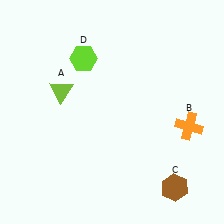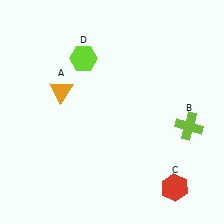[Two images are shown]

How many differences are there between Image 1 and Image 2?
There are 3 differences between the two images.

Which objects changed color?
A changed from lime to orange. B changed from orange to lime. C changed from brown to red.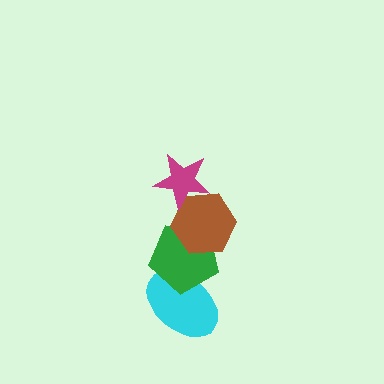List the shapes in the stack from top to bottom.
From top to bottom: the magenta star, the brown hexagon, the green pentagon, the cyan ellipse.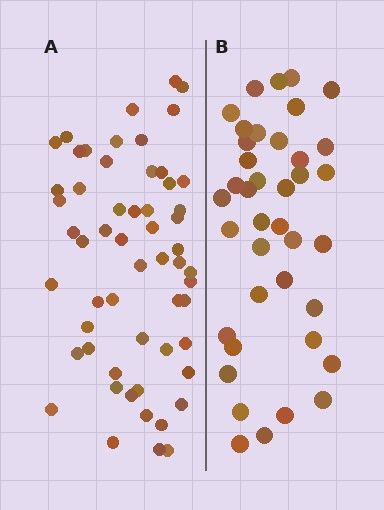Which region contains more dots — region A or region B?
Region A (the left region) has more dots.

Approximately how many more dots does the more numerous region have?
Region A has approximately 20 more dots than region B.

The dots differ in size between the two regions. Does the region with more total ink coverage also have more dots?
No. Region B has more total ink coverage because its dots are larger, but region A actually contains more individual dots. Total area can be misleading — the number of items is what matters here.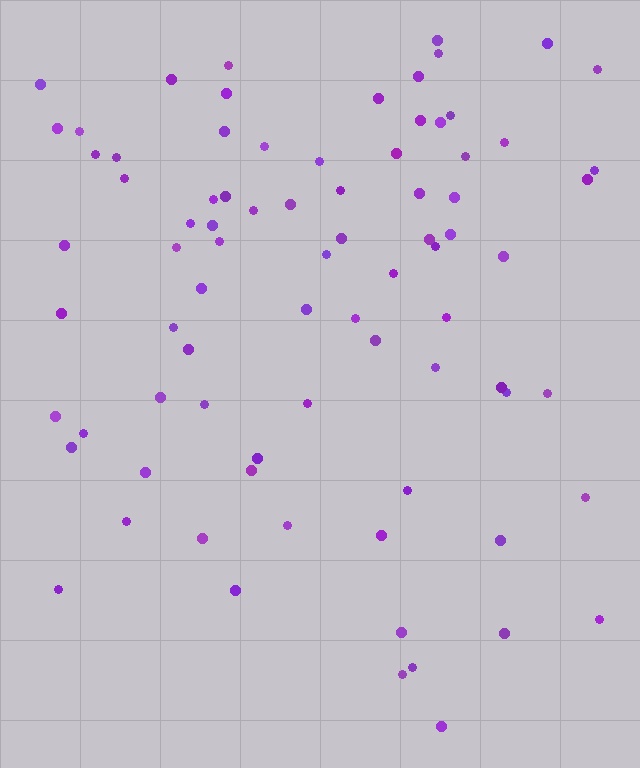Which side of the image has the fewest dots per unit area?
The bottom.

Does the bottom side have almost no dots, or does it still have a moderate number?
Still a moderate number, just noticeably fewer than the top.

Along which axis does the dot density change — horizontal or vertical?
Vertical.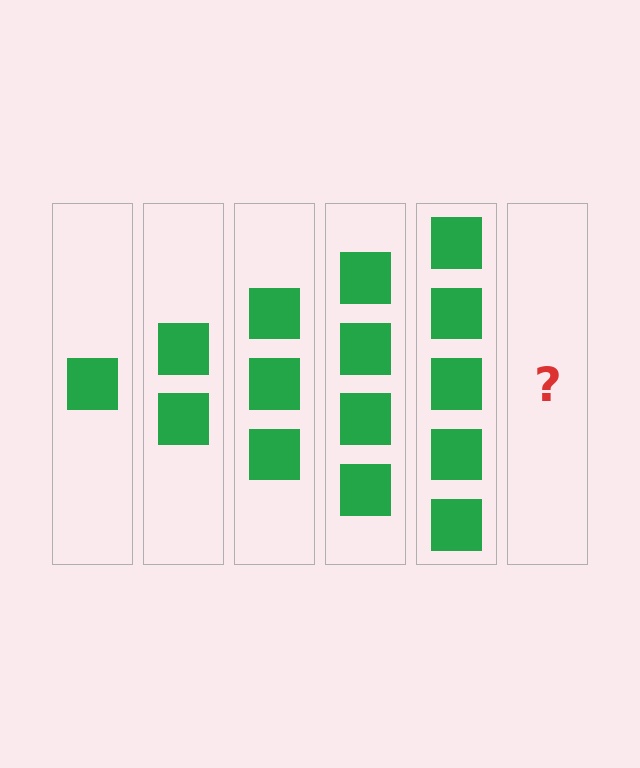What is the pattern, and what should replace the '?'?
The pattern is that each step adds one more square. The '?' should be 6 squares.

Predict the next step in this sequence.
The next step is 6 squares.